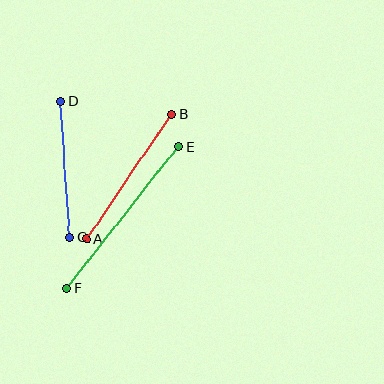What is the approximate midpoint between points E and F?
The midpoint is at approximately (122, 218) pixels.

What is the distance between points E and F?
The distance is approximately 180 pixels.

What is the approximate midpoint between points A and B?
The midpoint is at approximately (129, 176) pixels.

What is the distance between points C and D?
The distance is approximately 137 pixels.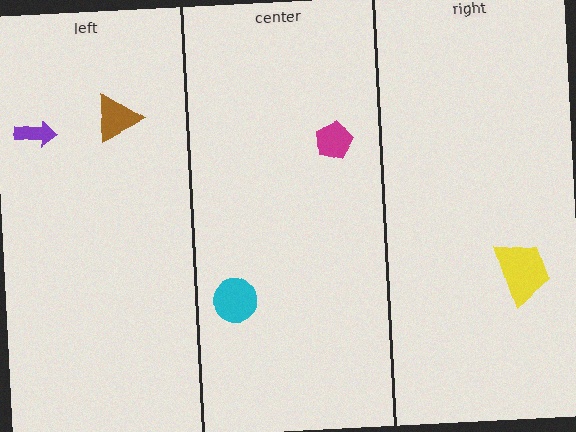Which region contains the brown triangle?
The left region.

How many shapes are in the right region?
1.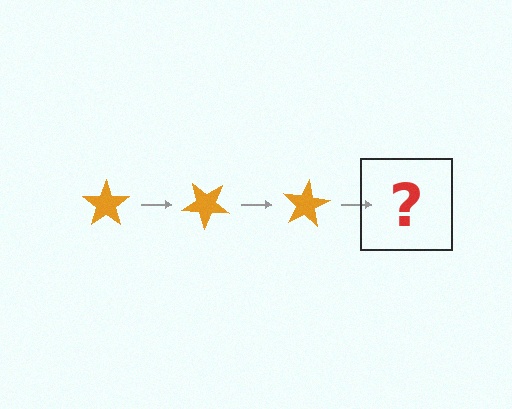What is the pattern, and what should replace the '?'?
The pattern is that the star rotates 40 degrees each step. The '?' should be an orange star rotated 120 degrees.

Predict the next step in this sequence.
The next step is an orange star rotated 120 degrees.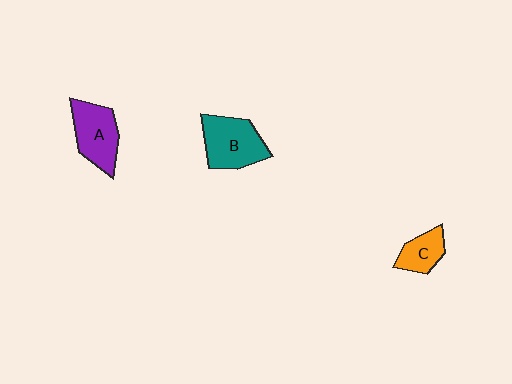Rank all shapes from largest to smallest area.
From largest to smallest: B (teal), A (purple), C (orange).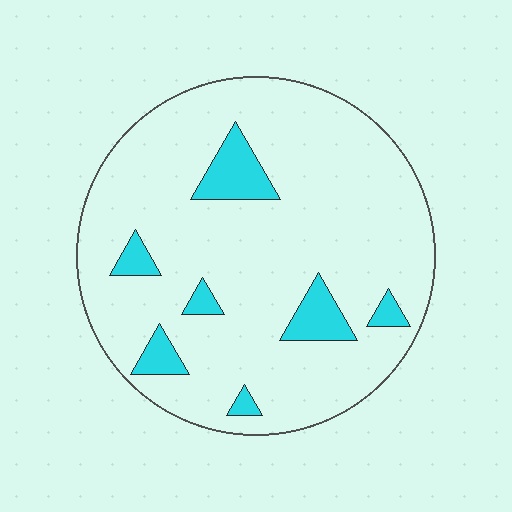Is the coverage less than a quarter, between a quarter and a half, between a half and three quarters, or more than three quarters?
Less than a quarter.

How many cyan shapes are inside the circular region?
7.